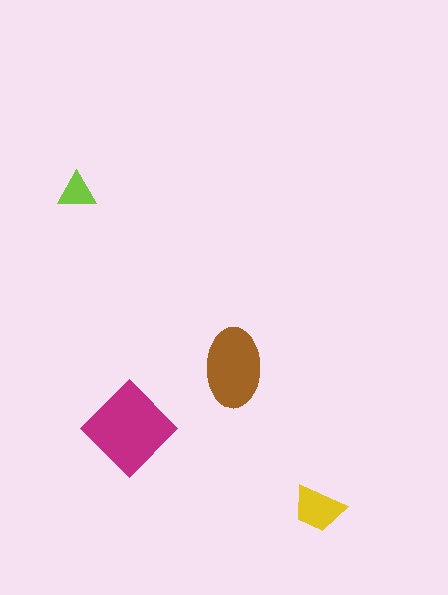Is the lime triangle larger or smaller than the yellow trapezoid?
Smaller.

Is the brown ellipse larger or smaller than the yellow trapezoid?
Larger.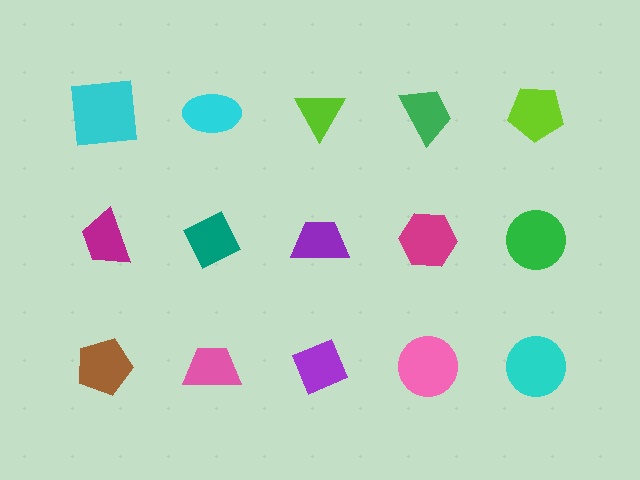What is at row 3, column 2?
A pink trapezoid.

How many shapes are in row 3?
5 shapes.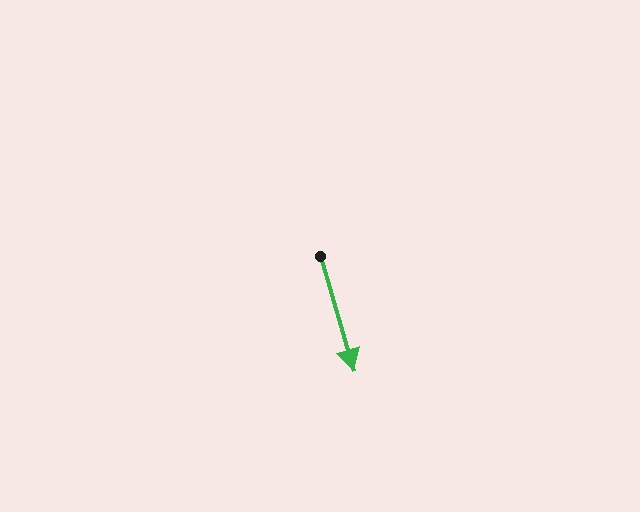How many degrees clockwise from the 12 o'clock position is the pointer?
Approximately 164 degrees.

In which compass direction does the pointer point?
South.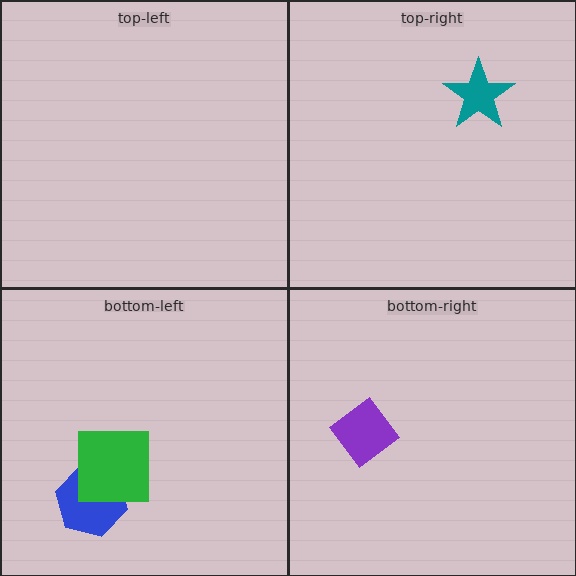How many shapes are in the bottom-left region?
2.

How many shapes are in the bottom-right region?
1.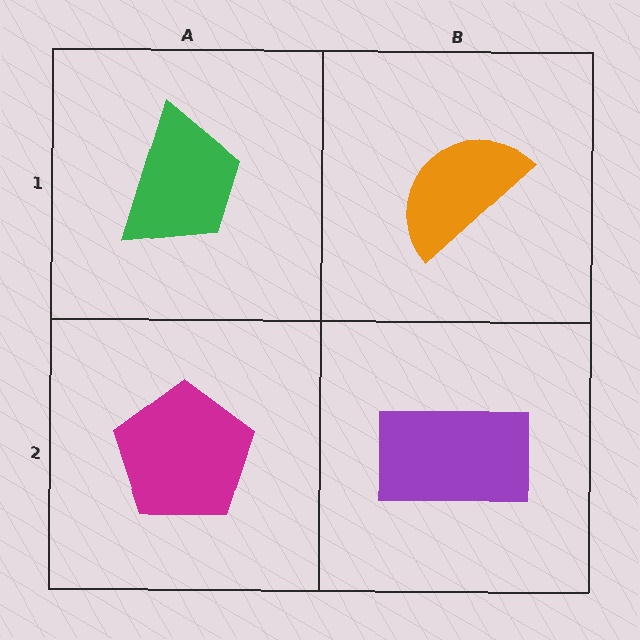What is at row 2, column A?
A magenta pentagon.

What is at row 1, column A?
A green trapezoid.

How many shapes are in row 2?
2 shapes.